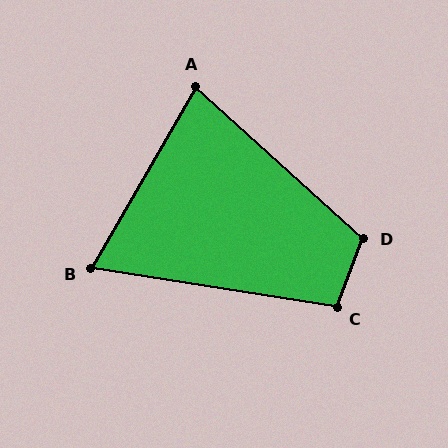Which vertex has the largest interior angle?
D, at approximately 111 degrees.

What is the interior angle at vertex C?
Approximately 102 degrees (obtuse).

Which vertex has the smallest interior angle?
B, at approximately 69 degrees.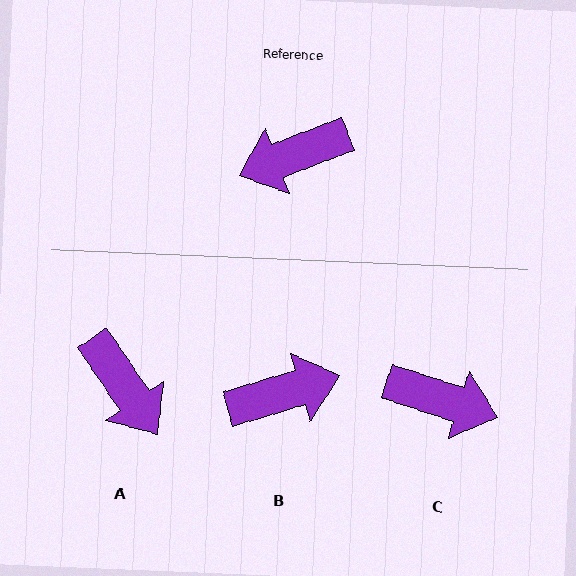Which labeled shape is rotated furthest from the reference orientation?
B, about 176 degrees away.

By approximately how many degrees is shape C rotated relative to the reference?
Approximately 141 degrees counter-clockwise.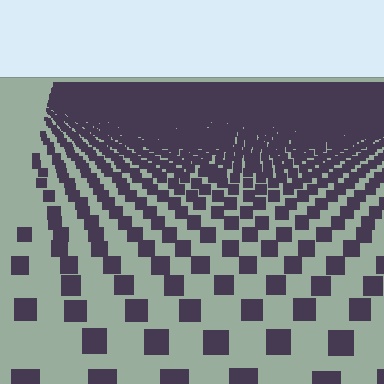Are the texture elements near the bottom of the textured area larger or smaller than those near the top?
Larger. Near the bottom, elements are closer to the viewer and appear at a bigger on-screen size.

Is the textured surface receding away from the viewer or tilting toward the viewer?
The surface is receding away from the viewer. Texture elements get smaller and denser toward the top.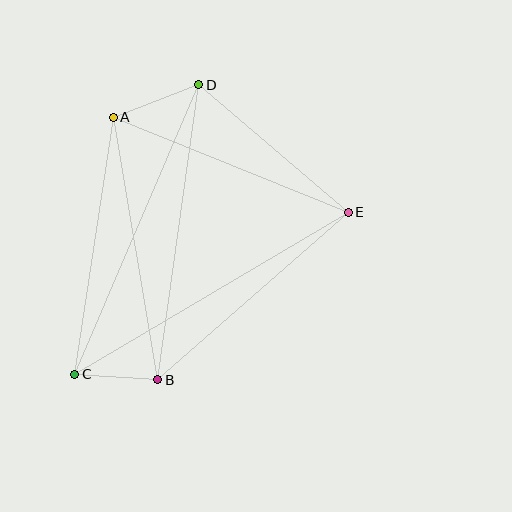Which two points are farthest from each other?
Points C and E are farthest from each other.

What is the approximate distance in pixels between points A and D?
The distance between A and D is approximately 91 pixels.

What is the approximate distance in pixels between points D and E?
The distance between D and E is approximately 197 pixels.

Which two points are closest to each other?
Points B and C are closest to each other.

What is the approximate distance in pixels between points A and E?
The distance between A and E is approximately 253 pixels.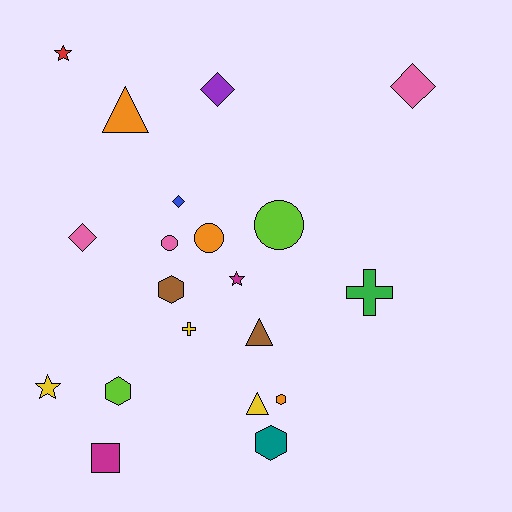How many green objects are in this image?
There is 1 green object.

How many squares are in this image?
There is 1 square.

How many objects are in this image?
There are 20 objects.